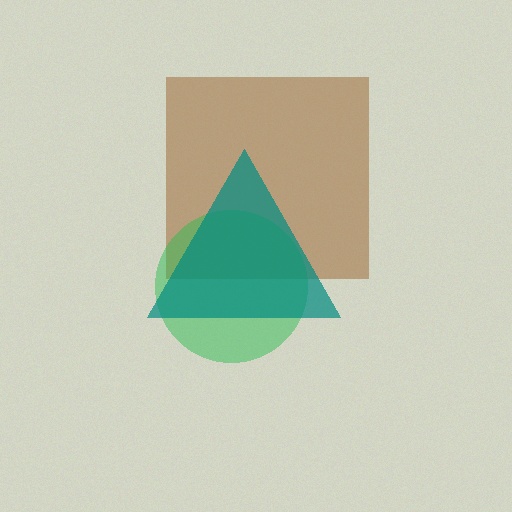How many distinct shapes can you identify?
There are 3 distinct shapes: a brown square, a green circle, a teal triangle.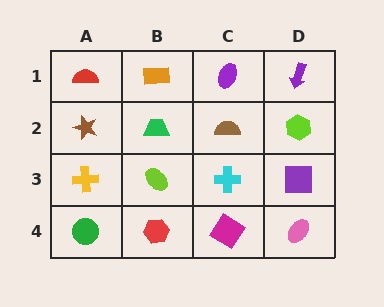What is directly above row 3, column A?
A brown star.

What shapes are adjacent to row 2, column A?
A red semicircle (row 1, column A), a yellow cross (row 3, column A), a green trapezoid (row 2, column B).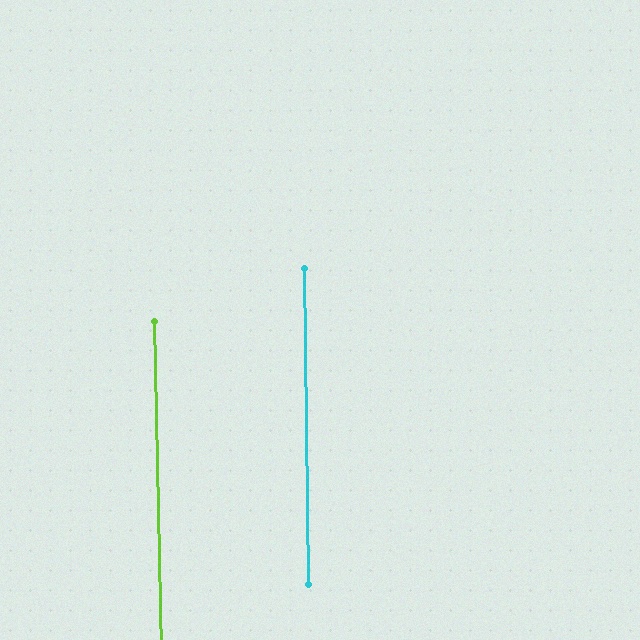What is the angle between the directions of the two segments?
Approximately 1 degree.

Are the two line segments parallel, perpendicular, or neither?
Parallel — their directions differ by only 0.6°.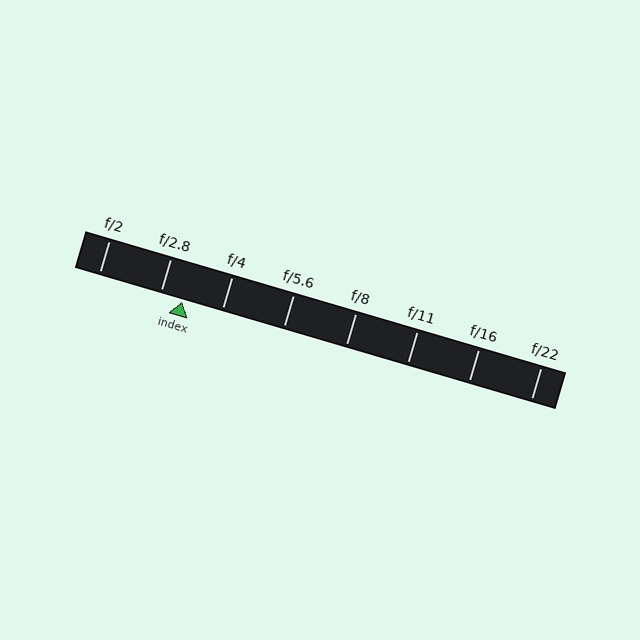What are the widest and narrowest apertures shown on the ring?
The widest aperture shown is f/2 and the narrowest is f/22.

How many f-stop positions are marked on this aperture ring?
There are 8 f-stop positions marked.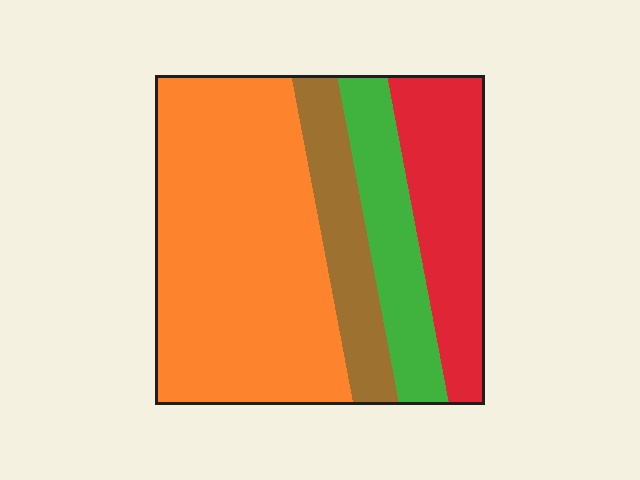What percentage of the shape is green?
Green takes up less than a sixth of the shape.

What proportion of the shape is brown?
Brown takes up less than a quarter of the shape.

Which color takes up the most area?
Orange, at roughly 50%.